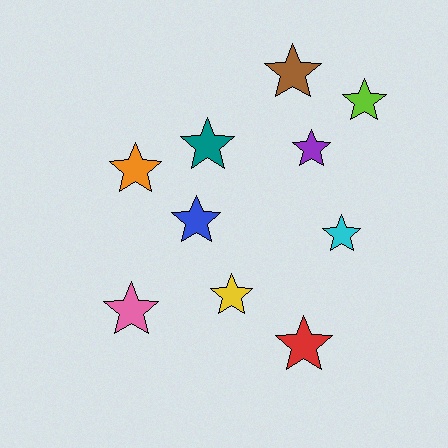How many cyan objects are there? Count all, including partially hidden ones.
There is 1 cyan object.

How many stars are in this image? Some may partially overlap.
There are 10 stars.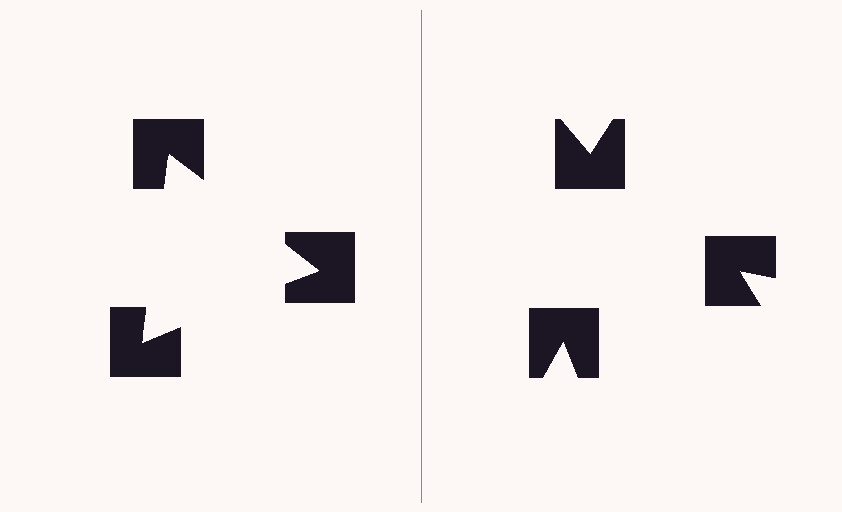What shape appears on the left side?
An illusory triangle.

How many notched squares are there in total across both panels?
6 — 3 on each side.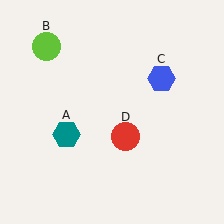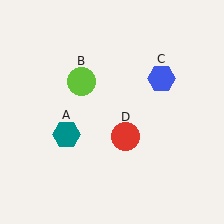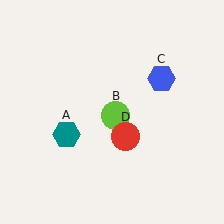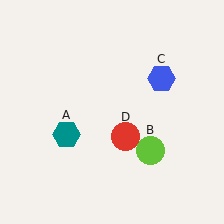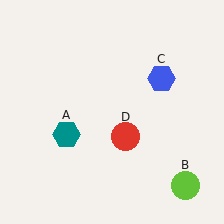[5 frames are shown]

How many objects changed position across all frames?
1 object changed position: lime circle (object B).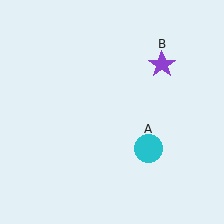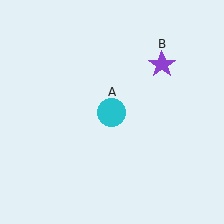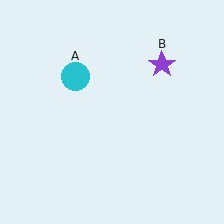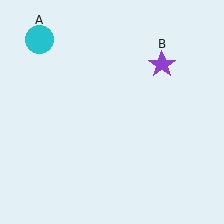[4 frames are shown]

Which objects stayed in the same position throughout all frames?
Purple star (object B) remained stationary.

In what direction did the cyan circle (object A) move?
The cyan circle (object A) moved up and to the left.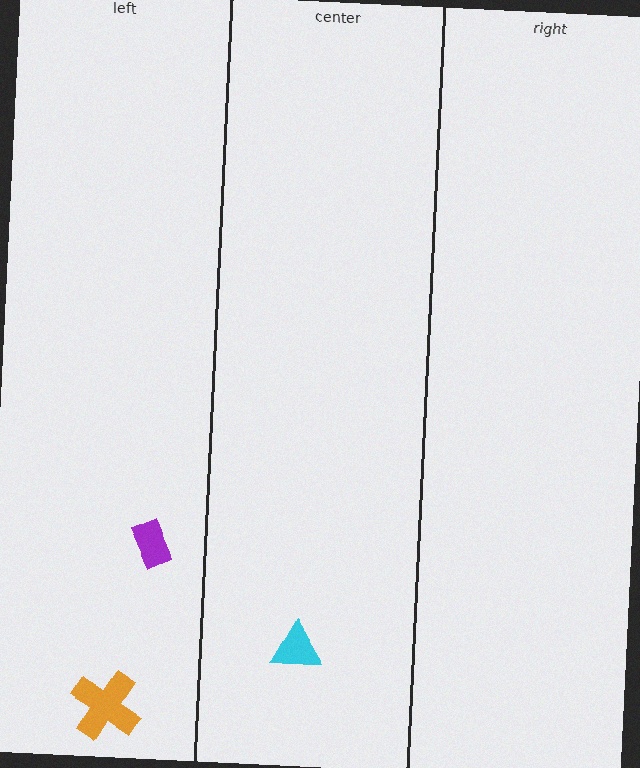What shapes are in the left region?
The orange cross, the purple rectangle.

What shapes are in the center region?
The cyan triangle.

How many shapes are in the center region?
1.